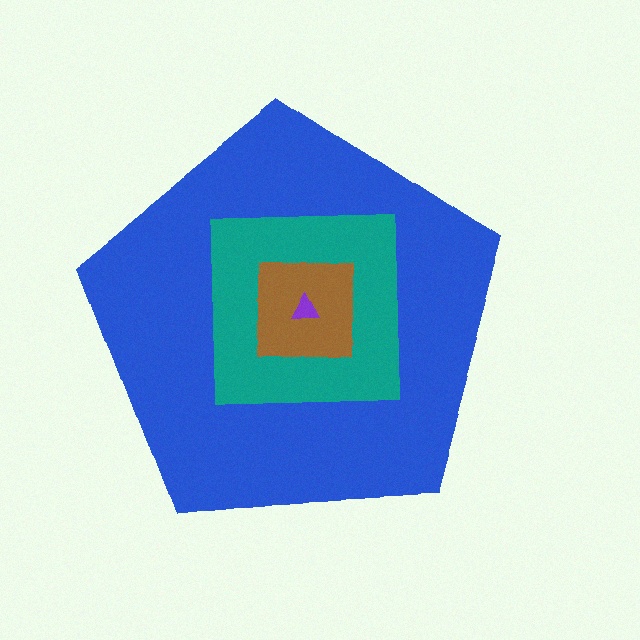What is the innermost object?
The purple triangle.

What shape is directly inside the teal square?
The brown square.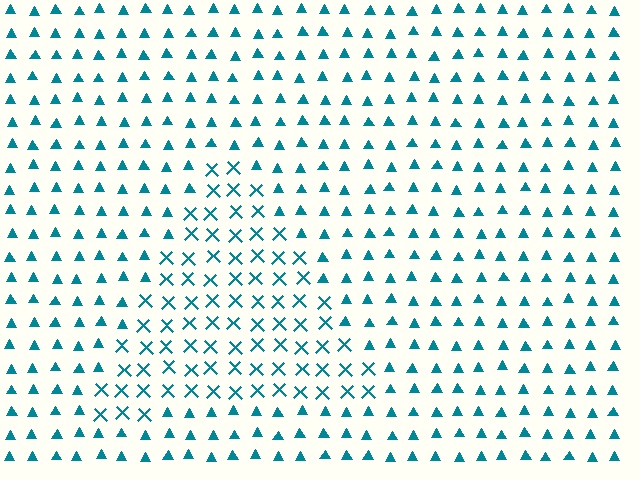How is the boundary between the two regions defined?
The boundary is defined by a change in element shape: X marks inside vs. triangles outside. All elements share the same color and spacing.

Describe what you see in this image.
The image is filled with small teal elements arranged in a uniform grid. A triangle-shaped region contains X marks, while the surrounding area contains triangles. The boundary is defined purely by the change in element shape.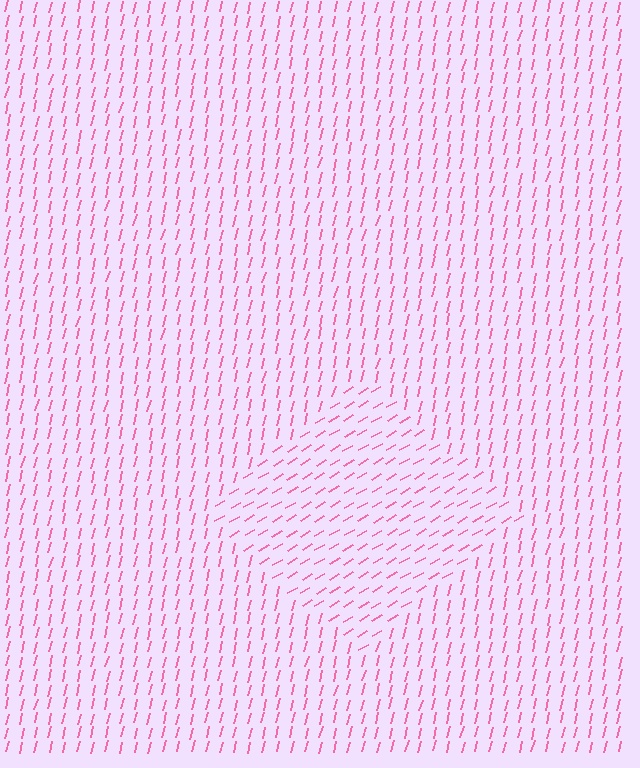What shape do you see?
I see a diamond.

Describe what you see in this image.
The image is filled with small pink line segments. A diamond region in the image has lines oriented differently from the surrounding lines, creating a visible texture boundary.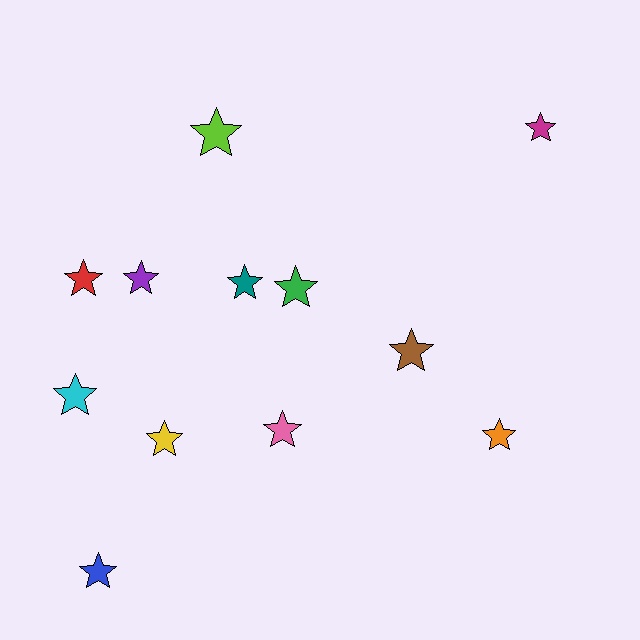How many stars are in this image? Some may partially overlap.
There are 12 stars.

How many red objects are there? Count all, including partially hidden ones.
There is 1 red object.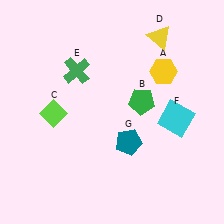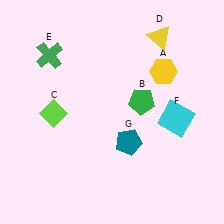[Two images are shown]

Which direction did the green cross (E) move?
The green cross (E) moved left.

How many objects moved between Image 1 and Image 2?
1 object moved between the two images.